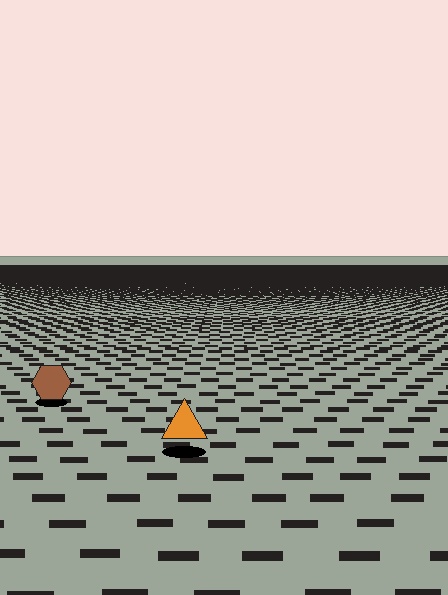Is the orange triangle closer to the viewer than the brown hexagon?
Yes. The orange triangle is closer — you can tell from the texture gradient: the ground texture is coarser near it.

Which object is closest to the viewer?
The orange triangle is closest. The texture marks near it are larger and more spread out.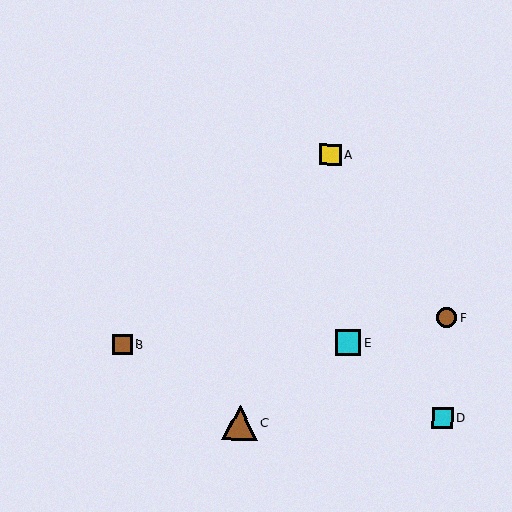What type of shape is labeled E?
Shape E is a cyan square.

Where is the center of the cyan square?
The center of the cyan square is at (443, 418).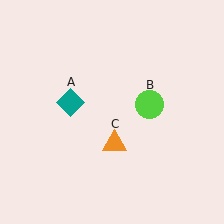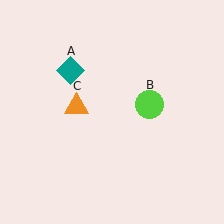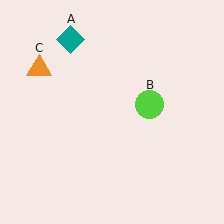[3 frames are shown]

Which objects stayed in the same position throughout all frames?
Lime circle (object B) remained stationary.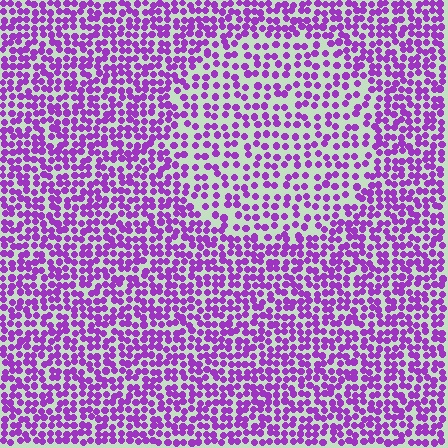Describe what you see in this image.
The image contains small purple elements arranged at two different densities. A circle-shaped region is visible where the elements are less densely packed than the surrounding area.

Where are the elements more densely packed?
The elements are more densely packed outside the circle boundary.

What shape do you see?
I see a circle.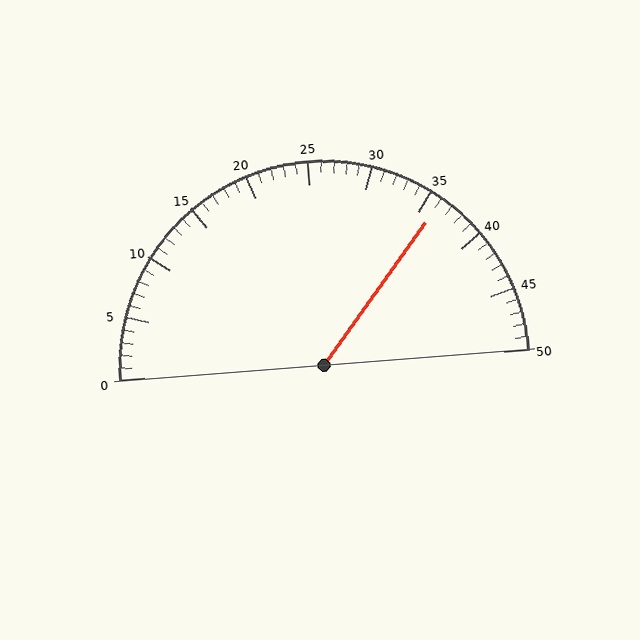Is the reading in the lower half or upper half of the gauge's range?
The reading is in the upper half of the range (0 to 50).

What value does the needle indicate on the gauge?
The needle indicates approximately 36.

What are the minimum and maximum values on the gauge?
The gauge ranges from 0 to 50.